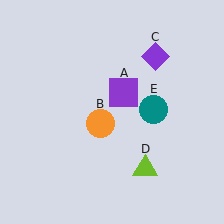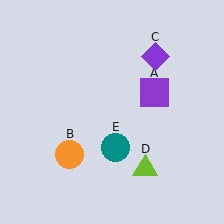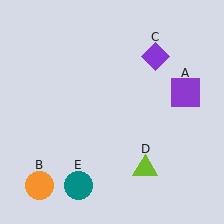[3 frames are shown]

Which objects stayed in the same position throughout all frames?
Purple diamond (object C) and lime triangle (object D) remained stationary.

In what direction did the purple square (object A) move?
The purple square (object A) moved right.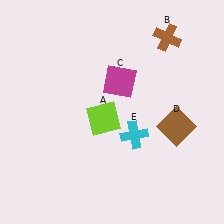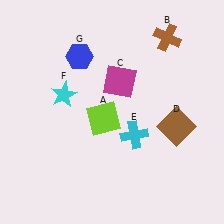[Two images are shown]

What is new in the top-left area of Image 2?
A cyan star (F) was added in the top-left area of Image 2.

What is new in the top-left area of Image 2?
A blue hexagon (G) was added in the top-left area of Image 2.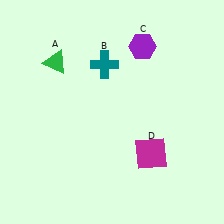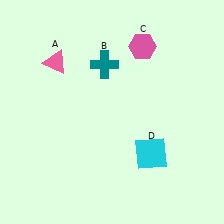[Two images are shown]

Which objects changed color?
A changed from green to pink. C changed from purple to pink. D changed from magenta to cyan.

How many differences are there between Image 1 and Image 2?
There are 3 differences between the two images.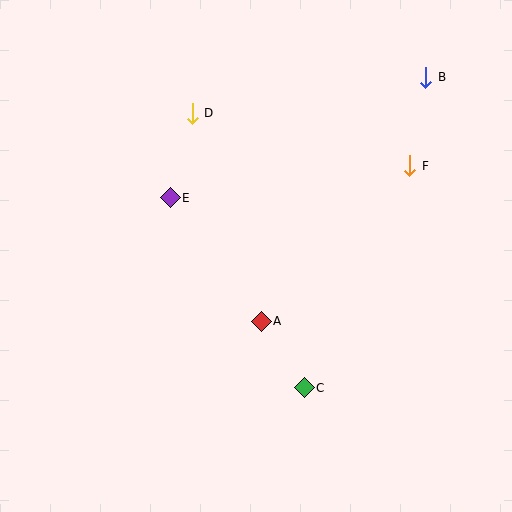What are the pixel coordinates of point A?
Point A is at (261, 321).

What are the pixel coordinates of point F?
Point F is at (410, 166).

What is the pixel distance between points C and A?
The distance between C and A is 79 pixels.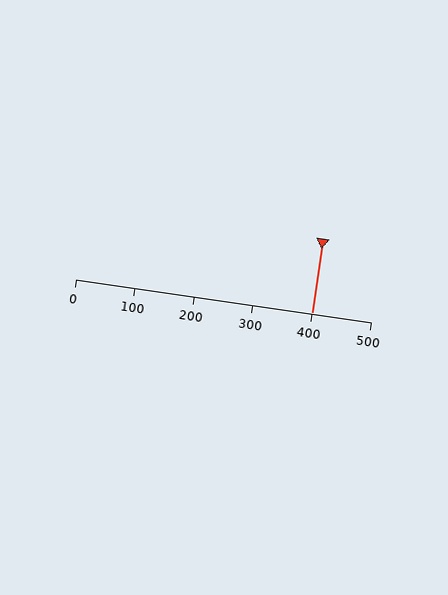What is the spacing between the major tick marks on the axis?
The major ticks are spaced 100 apart.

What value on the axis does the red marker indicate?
The marker indicates approximately 400.